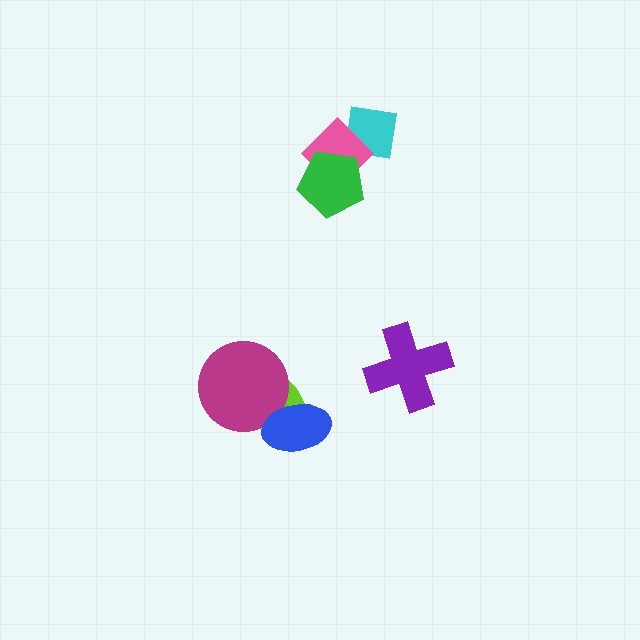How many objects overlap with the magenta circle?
2 objects overlap with the magenta circle.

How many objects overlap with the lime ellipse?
2 objects overlap with the lime ellipse.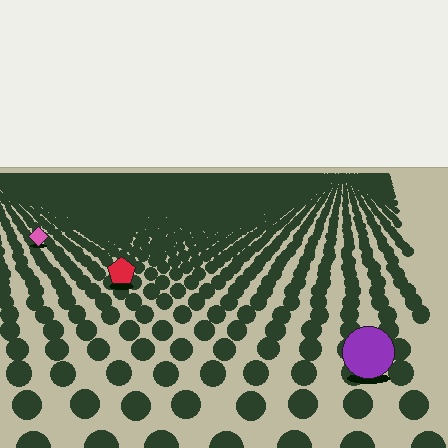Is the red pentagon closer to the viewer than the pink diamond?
Yes. The red pentagon is closer — you can tell from the texture gradient: the ground texture is coarser near it.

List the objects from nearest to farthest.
From nearest to farthest: the purple circle, the red pentagon, the pink diamond.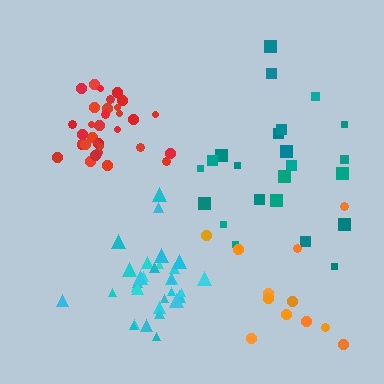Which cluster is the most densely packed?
Red.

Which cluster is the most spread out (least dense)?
Teal.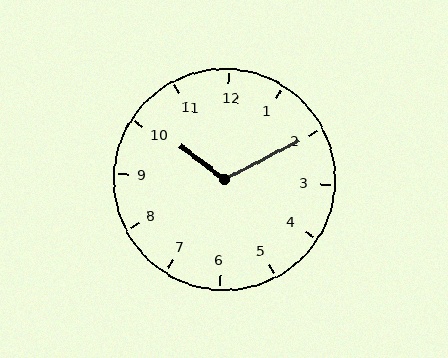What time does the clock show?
10:10.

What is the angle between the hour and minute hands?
Approximately 115 degrees.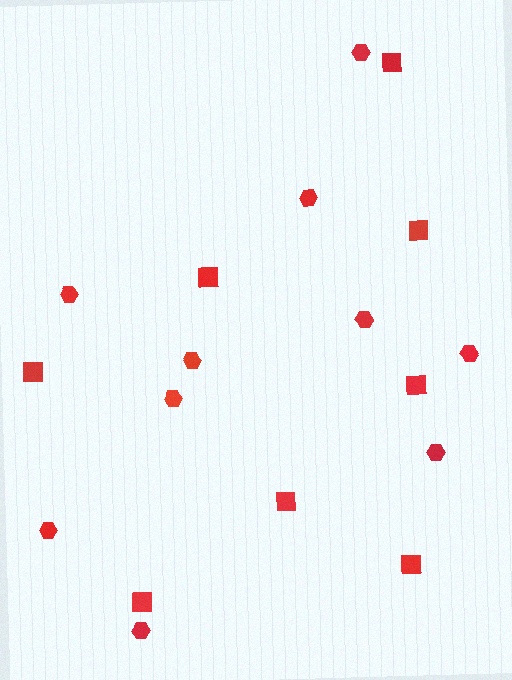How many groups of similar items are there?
There are 2 groups: one group of hexagons (10) and one group of squares (8).